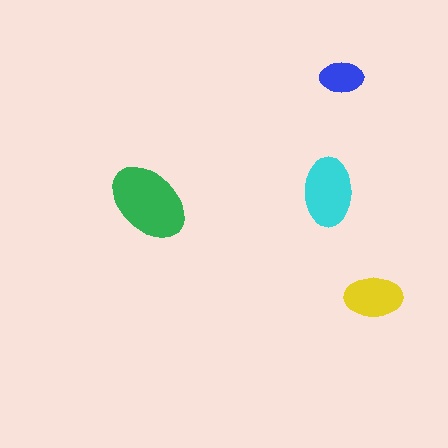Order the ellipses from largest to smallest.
the green one, the cyan one, the yellow one, the blue one.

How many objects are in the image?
There are 4 objects in the image.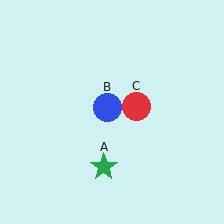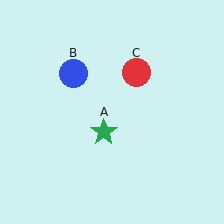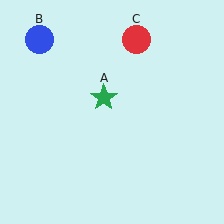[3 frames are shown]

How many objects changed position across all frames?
3 objects changed position: green star (object A), blue circle (object B), red circle (object C).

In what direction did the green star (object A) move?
The green star (object A) moved up.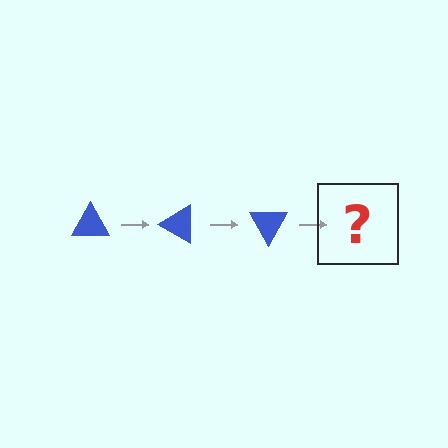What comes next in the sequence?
The next element should be a blue triangle rotated 90 degrees.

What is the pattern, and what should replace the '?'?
The pattern is that the triangle rotates 30 degrees each step. The '?' should be a blue triangle rotated 90 degrees.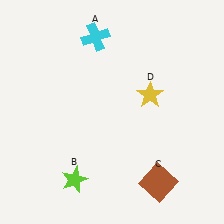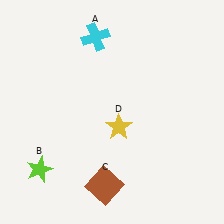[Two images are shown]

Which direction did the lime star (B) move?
The lime star (B) moved left.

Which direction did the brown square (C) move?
The brown square (C) moved left.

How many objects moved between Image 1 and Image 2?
3 objects moved between the two images.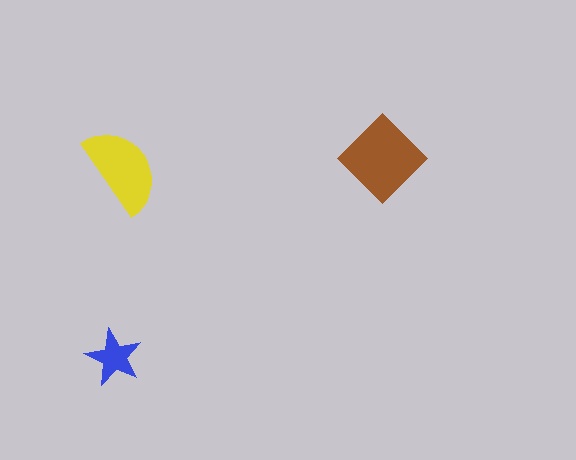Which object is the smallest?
The blue star.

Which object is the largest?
The brown diamond.